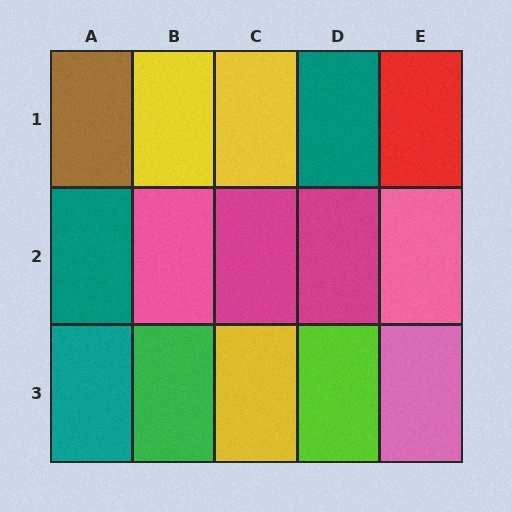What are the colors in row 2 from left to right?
Teal, pink, magenta, magenta, pink.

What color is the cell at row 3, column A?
Teal.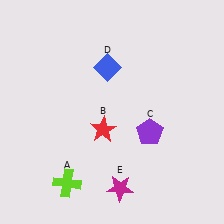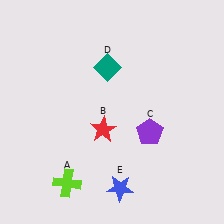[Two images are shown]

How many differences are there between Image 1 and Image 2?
There are 2 differences between the two images.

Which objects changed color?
D changed from blue to teal. E changed from magenta to blue.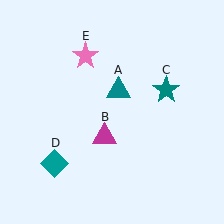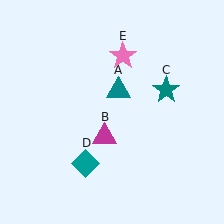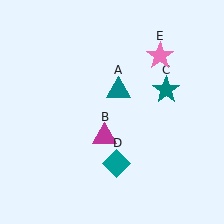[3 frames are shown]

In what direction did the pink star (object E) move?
The pink star (object E) moved right.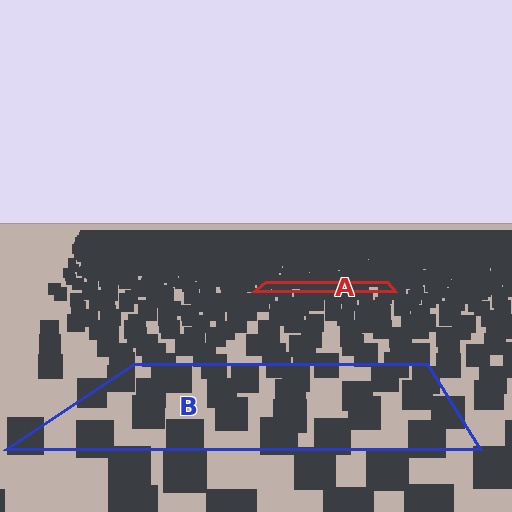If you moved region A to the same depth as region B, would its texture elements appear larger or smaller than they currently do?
They would appear larger. At a closer depth, the same texture elements are projected at a bigger on-screen size.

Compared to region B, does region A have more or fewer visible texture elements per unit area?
Region A has more texture elements per unit area — they are packed more densely because it is farther away.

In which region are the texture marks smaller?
The texture marks are smaller in region A, because it is farther away.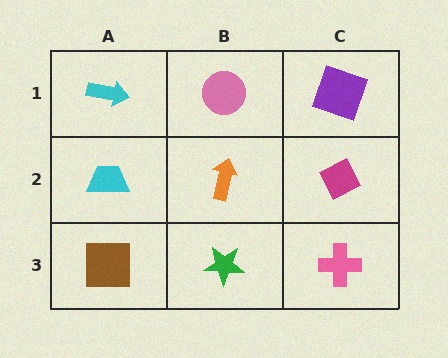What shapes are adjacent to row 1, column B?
An orange arrow (row 2, column B), a cyan arrow (row 1, column A), a purple square (row 1, column C).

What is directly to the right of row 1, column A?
A pink circle.